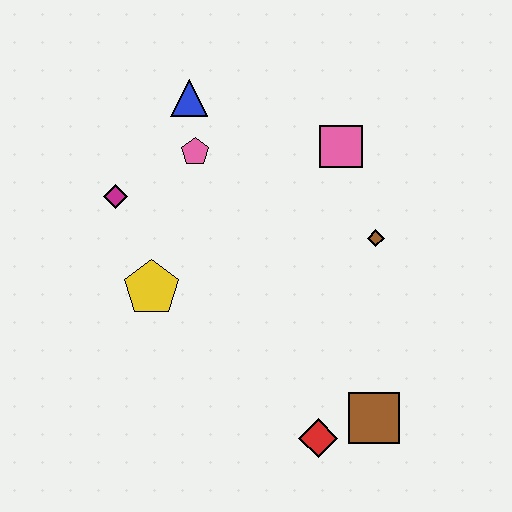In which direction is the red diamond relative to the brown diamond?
The red diamond is below the brown diamond.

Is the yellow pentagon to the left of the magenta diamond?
No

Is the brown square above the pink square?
No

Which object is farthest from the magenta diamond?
The brown square is farthest from the magenta diamond.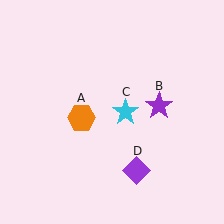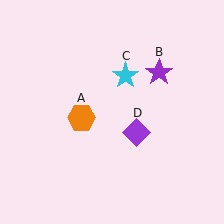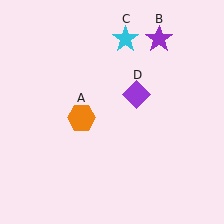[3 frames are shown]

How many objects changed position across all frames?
3 objects changed position: purple star (object B), cyan star (object C), purple diamond (object D).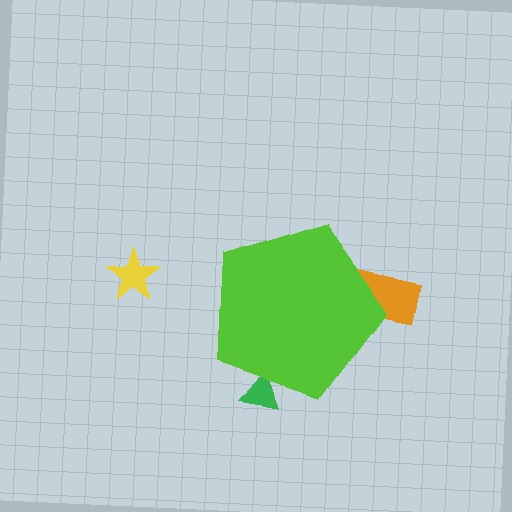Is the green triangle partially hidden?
Yes, the green triangle is partially hidden behind the lime pentagon.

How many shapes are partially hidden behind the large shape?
2 shapes are partially hidden.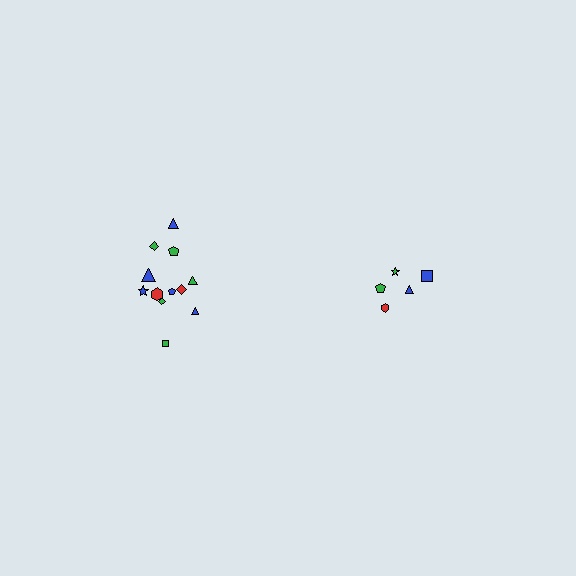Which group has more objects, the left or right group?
The left group.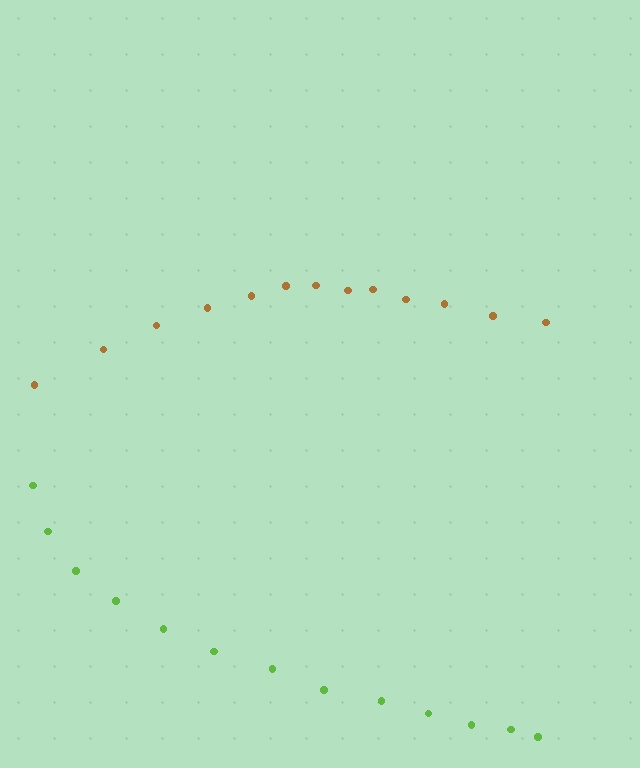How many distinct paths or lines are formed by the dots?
There are 2 distinct paths.